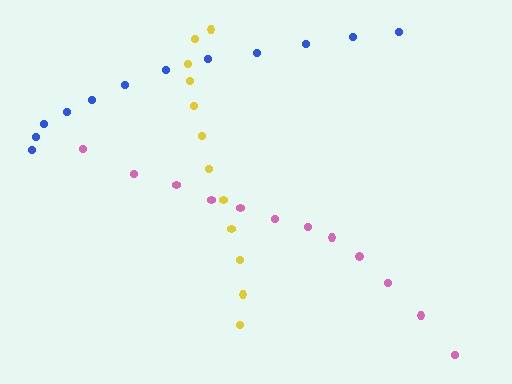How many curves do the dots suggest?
There are 3 distinct paths.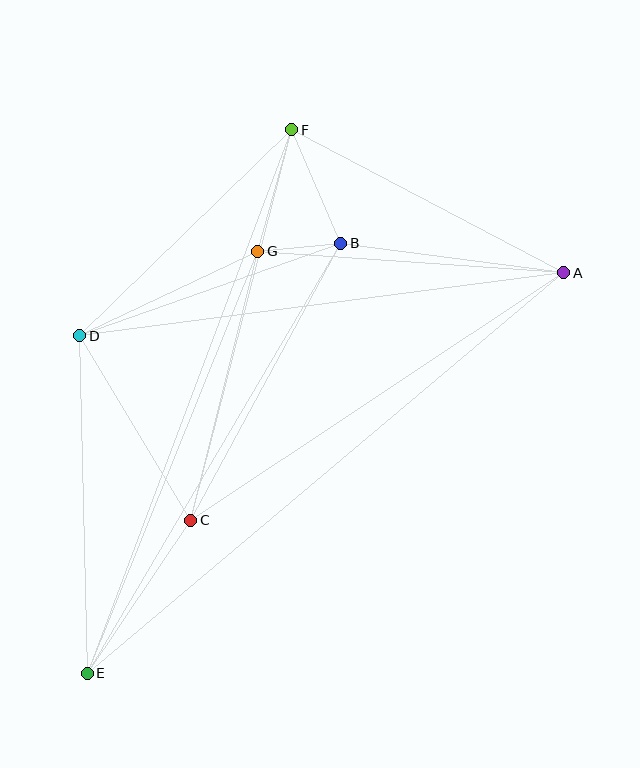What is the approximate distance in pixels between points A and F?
The distance between A and F is approximately 307 pixels.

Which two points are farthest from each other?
Points A and E are farthest from each other.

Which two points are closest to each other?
Points B and G are closest to each other.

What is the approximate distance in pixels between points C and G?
The distance between C and G is approximately 278 pixels.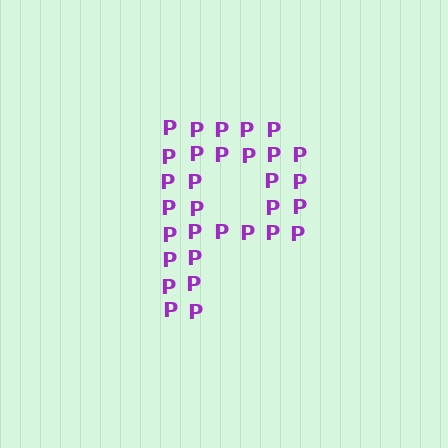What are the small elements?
The small elements are letter P's.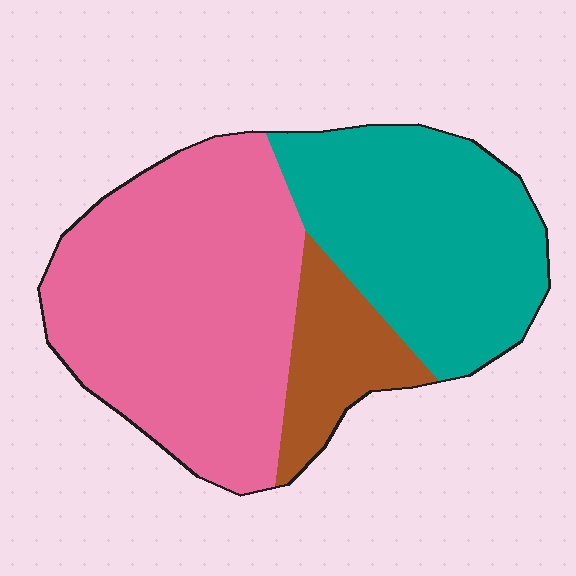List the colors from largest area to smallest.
From largest to smallest: pink, teal, brown.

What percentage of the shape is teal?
Teal takes up about three eighths (3/8) of the shape.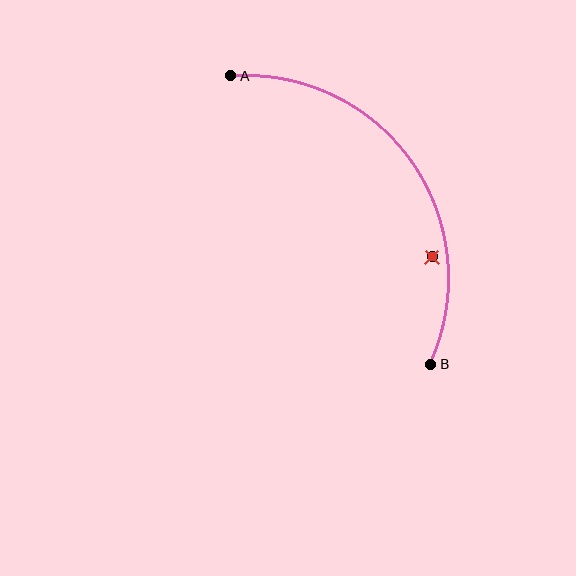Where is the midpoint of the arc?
The arc midpoint is the point on the curve farthest from the straight line joining A and B. It sits above and to the right of that line.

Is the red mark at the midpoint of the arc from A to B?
No — the red mark does not lie on the arc at all. It sits slightly inside the curve.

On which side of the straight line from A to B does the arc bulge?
The arc bulges above and to the right of the straight line connecting A and B.